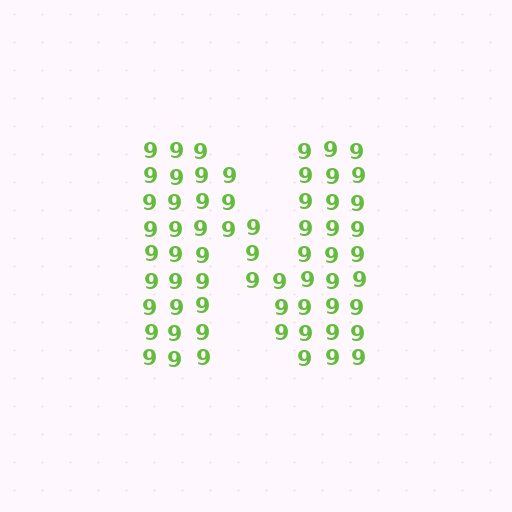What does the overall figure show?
The overall figure shows the letter N.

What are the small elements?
The small elements are digit 9's.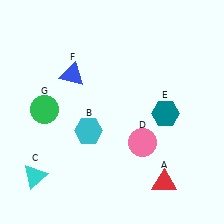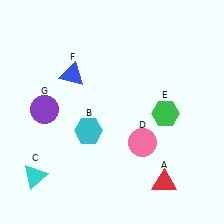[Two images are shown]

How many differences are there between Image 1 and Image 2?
There are 2 differences between the two images.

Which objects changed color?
E changed from teal to green. G changed from green to purple.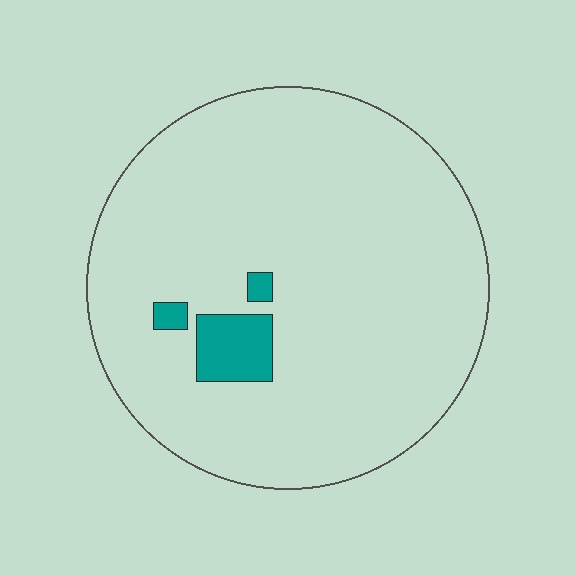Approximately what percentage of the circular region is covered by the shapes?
Approximately 5%.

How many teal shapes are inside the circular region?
3.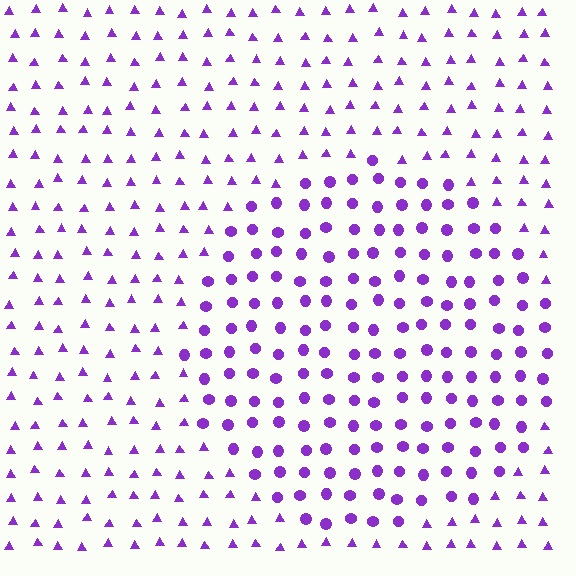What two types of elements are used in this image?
The image uses circles inside the circle region and triangles outside it.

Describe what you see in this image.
The image is filled with small purple elements arranged in a uniform grid. A circle-shaped region contains circles, while the surrounding area contains triangles. The boundary is defined purely by the change in element shape.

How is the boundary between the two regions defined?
The boundary is defined by a change in element shape: circles inside vs. triangles outside. All elements share the same color and spacing.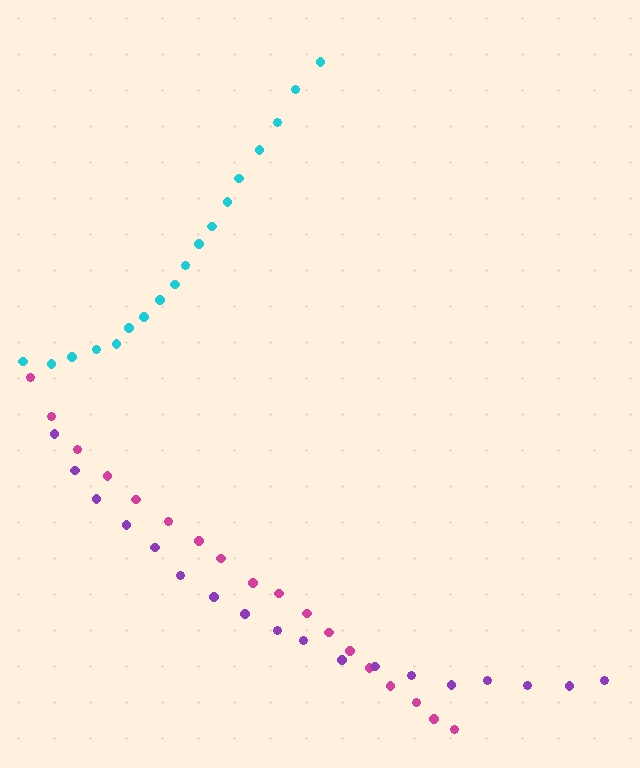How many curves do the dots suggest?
There are 3 distinct paths.